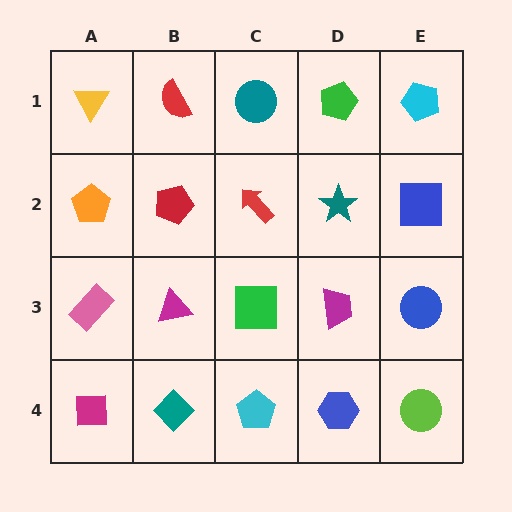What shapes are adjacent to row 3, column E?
A blue square (row 2, column E), a lime circle (row 4, column E), a magenta trapezoid (row 3, column D).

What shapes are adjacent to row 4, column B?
A magenta triangle (row 3, column B), a magenta square (row 4, column A), a cyan pentagon (row 4, column C).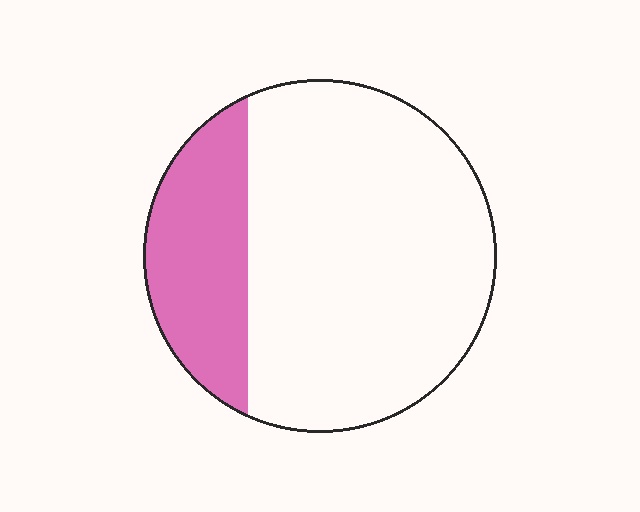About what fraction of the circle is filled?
About one quarter (1/4).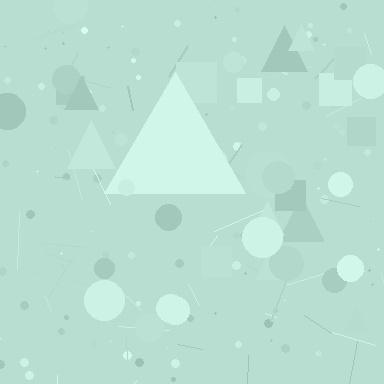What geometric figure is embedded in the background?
A triangle is embedded in the background.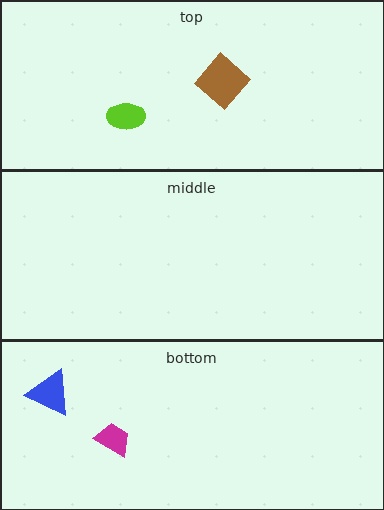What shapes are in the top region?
The brown diamond, the lime ellipse.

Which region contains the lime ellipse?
The top region.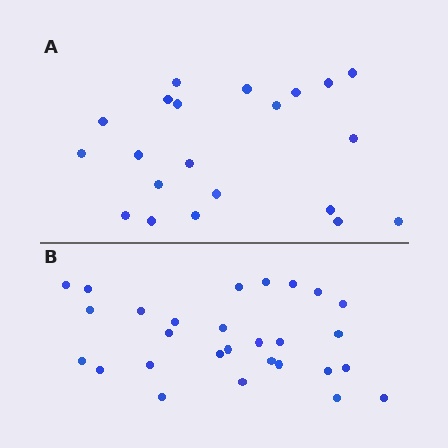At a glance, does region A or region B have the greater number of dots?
Region B (the bottom region) has more dots.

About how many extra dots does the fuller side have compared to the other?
Region B has roughly 8 or so more dots than region A.